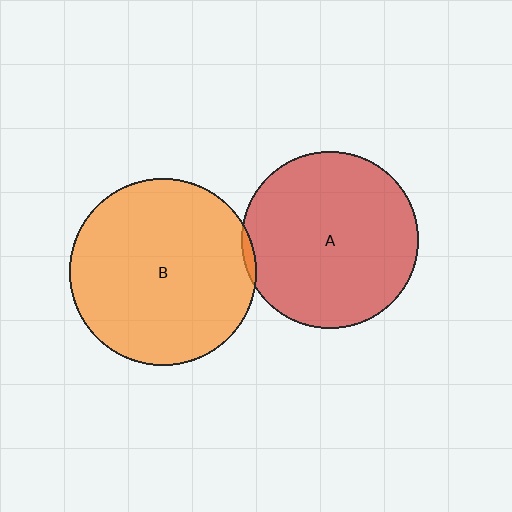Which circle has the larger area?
Circle B (orange).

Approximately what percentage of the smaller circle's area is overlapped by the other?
Approximately 5%.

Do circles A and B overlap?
Yes.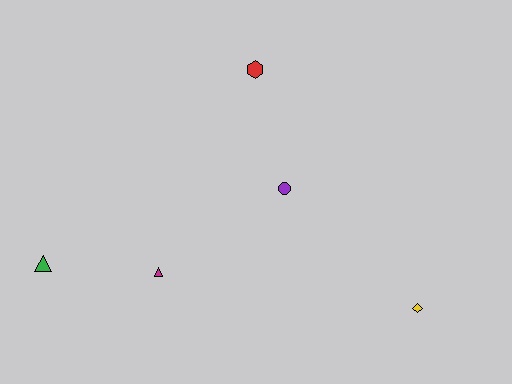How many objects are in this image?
There are 5 objects.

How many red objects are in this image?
There is 1 red object.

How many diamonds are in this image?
There is 1 diamond.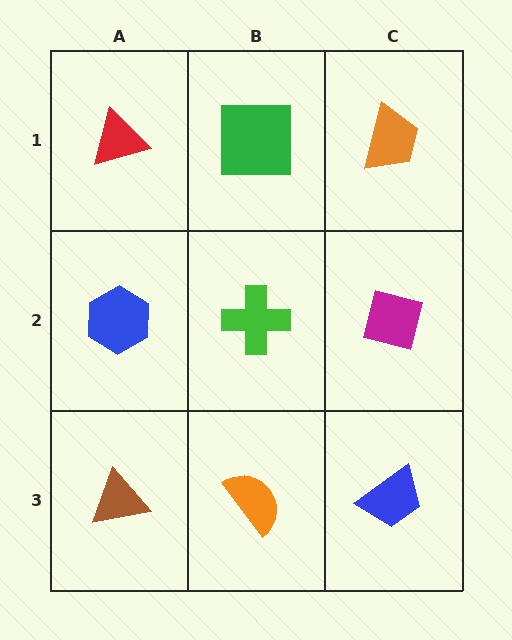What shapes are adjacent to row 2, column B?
A green square (row 1, column B), an orange semicircle (row 3, column B), a blue hexagon (row 2, column A), a magenta square (row 2, column C).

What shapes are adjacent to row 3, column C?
A magenta square (row 2, column C), an orange semicircle (row 3, column B).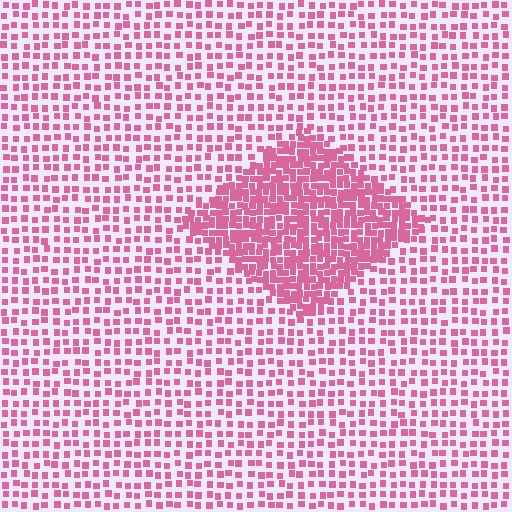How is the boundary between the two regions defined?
The boundary is defined by a change in element density (approximately 2.3x ratio). All elements are the same color, size, and shape.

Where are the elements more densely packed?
The elements are more densely packed inside the diamond boundary.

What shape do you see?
I see a diamond.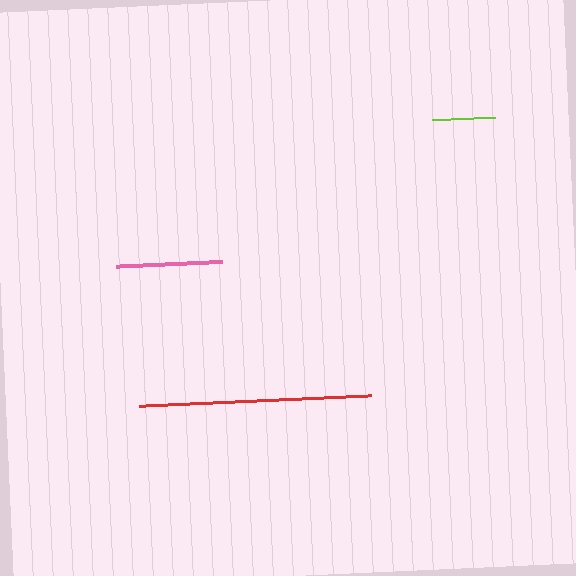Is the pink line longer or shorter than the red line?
The red line is longer than the pink line.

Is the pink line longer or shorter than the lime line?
The pink line is longer than the lime line.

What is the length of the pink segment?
The pink segment is approximately 106 pixels long.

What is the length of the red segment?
The red segment is approximately 231 pixels long.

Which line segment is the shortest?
The lime line is the shortest at approximately 63 pixels.